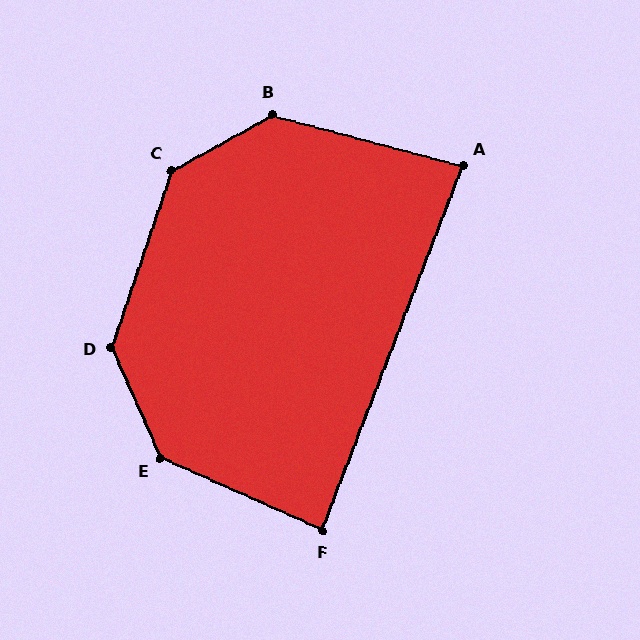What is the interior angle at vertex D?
Approximately 137 degrees (obtuse).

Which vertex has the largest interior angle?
E, at approximately 138 degrees.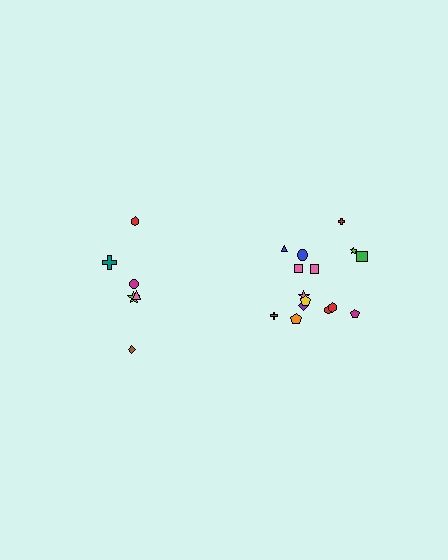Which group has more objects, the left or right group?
The right group.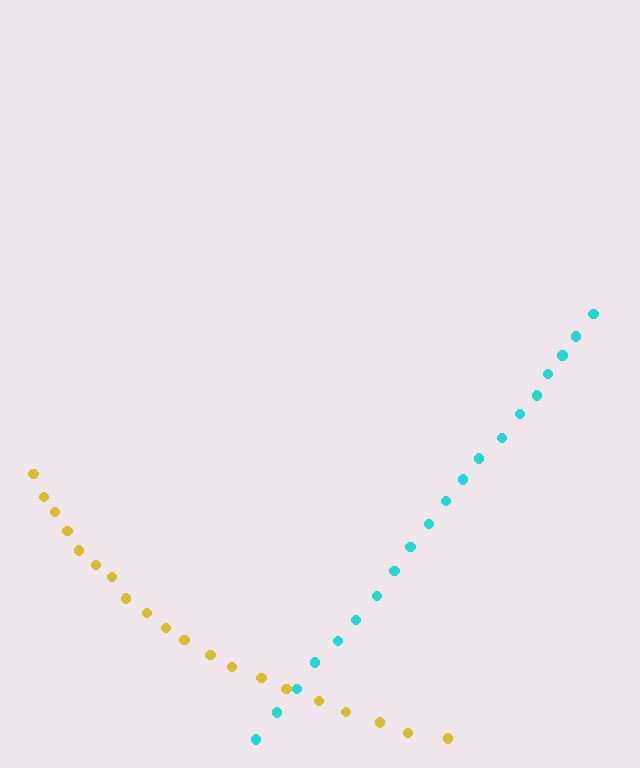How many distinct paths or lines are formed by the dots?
There are 2 distinct paths.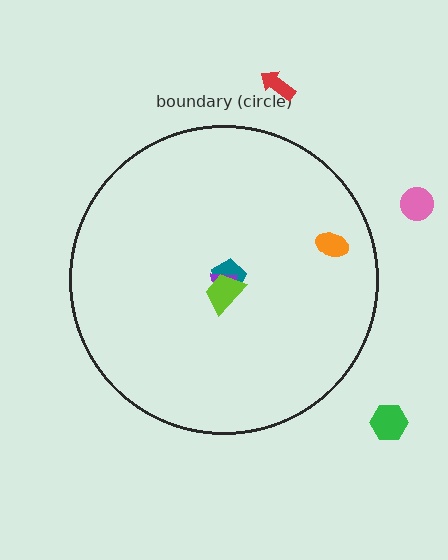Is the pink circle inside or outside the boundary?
Outside.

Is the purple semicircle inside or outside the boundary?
Inside.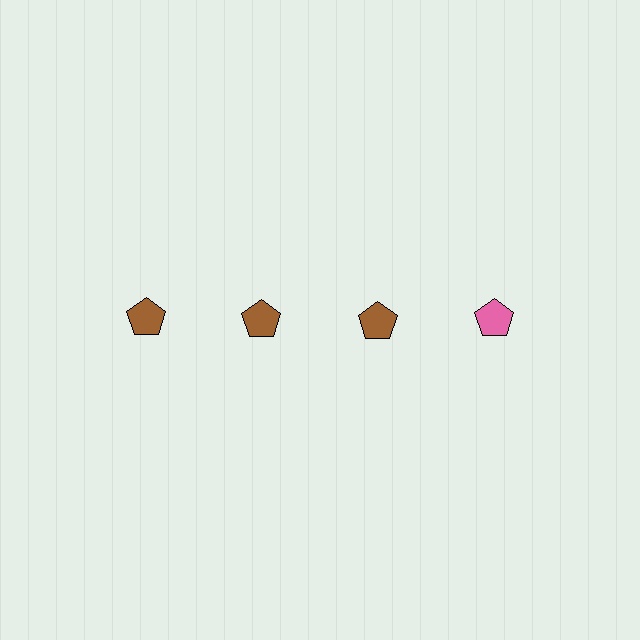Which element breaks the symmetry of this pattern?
The pink pentagon in the top row, second from right column breaks the symmetry. All other shapes are brown pentagons.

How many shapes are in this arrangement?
There are 4 shapes arranged in a grid pattern.